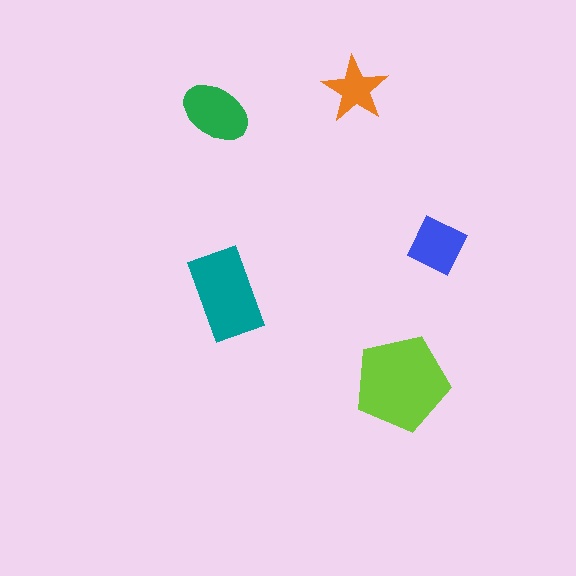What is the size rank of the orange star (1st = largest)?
5th.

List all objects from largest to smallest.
The lime pentagon, the teal rectangle, the green ellipse, the blue square, the orange star.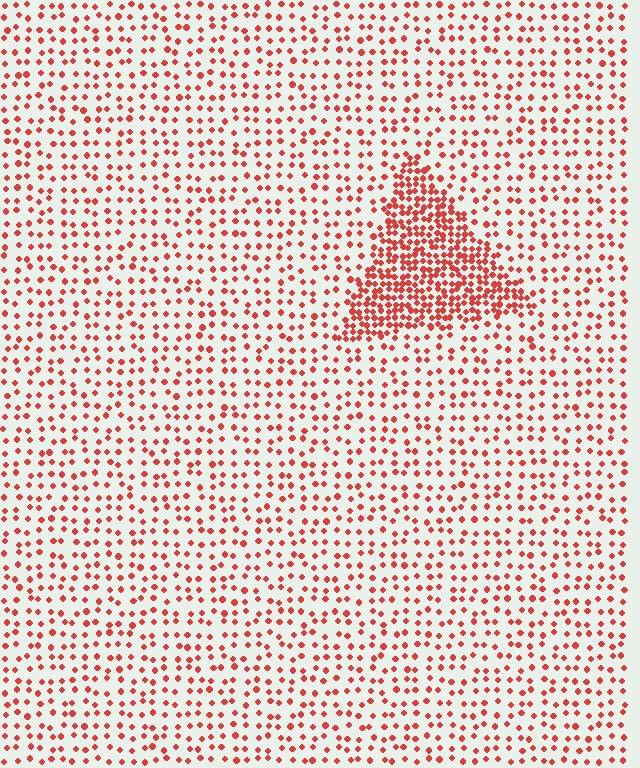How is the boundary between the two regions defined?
The boundary is defined by a change in element density (approximately 2.7x ratio). All elements are the same color, size, and shape.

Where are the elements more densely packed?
The elements are more densely packed inside the triangle boundary.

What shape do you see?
I see a triangle.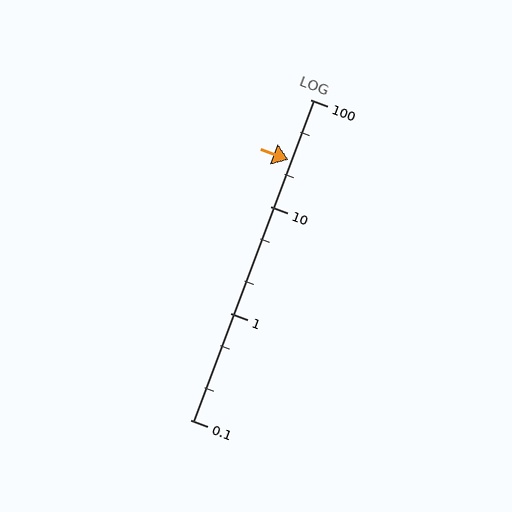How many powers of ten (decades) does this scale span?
The scale spans 3 decades, from 0.1 to 100.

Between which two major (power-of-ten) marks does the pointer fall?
The pointer is between 10 and 100.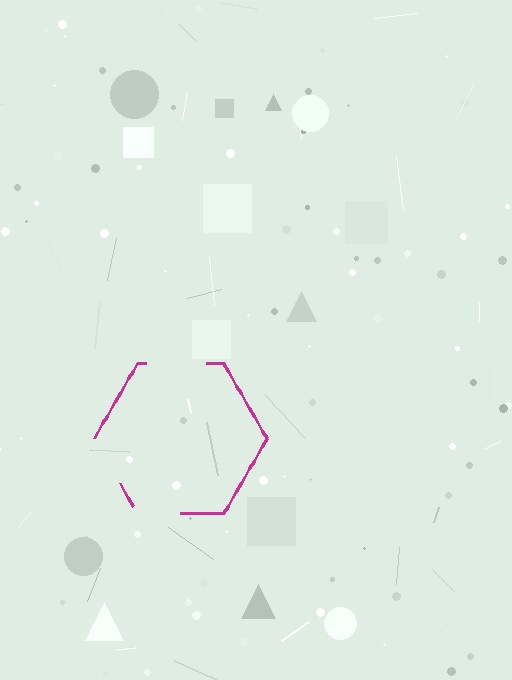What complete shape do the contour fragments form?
The contour fragments form a hexagon.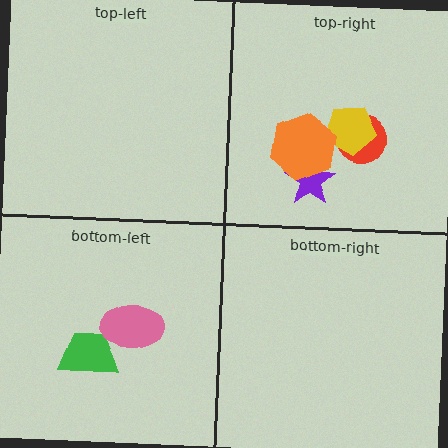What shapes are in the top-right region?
The red circle, the yellow pentagon, the purple star, the orange hexagon.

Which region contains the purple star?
The top-right region.